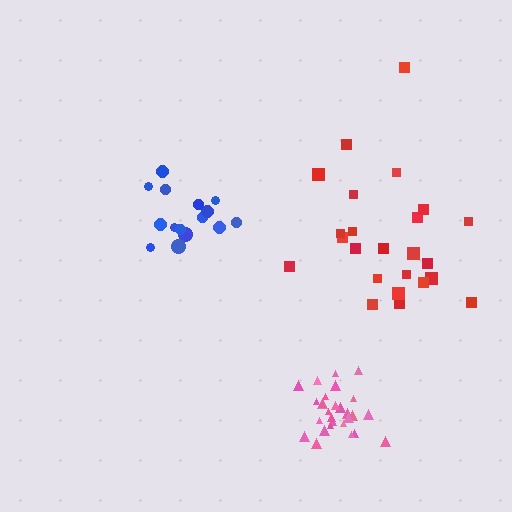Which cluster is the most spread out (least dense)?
Red.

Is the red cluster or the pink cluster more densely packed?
Pink.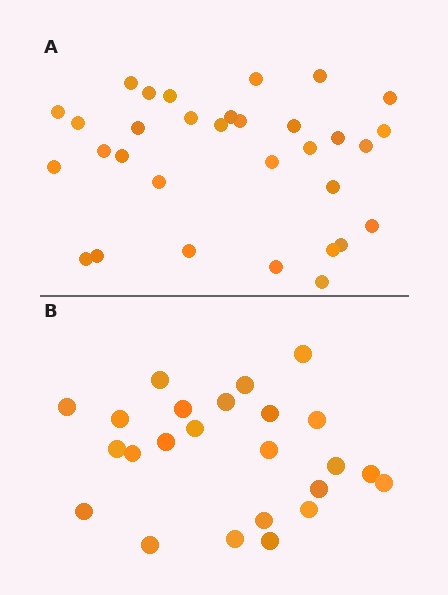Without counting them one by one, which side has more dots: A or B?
Region A (the top region) has more dots.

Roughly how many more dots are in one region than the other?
Region A has roughly 8 or so more dots than region B.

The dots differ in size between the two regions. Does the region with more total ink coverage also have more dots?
No. Region B has more total ink coverage because its dots are larger, but region A actually contains more individual dots. Total area can be misleading — the number of items is what matters here.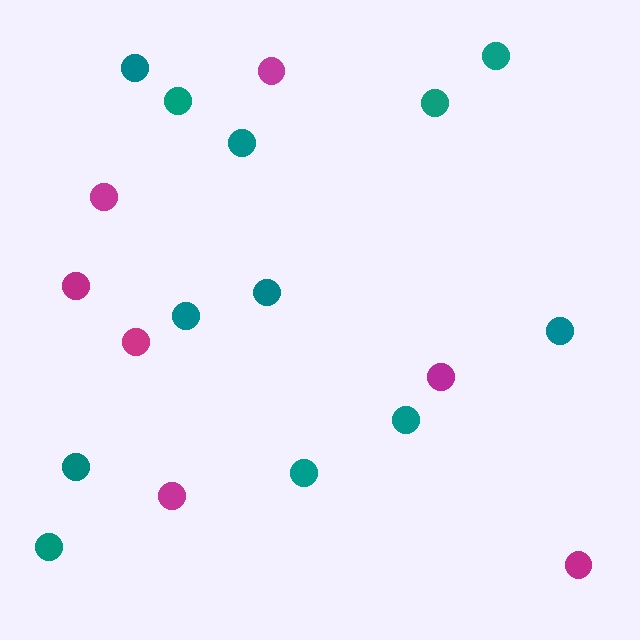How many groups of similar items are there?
There are 2 groups: one group of teal circles (12) and one group of magenta circles (7).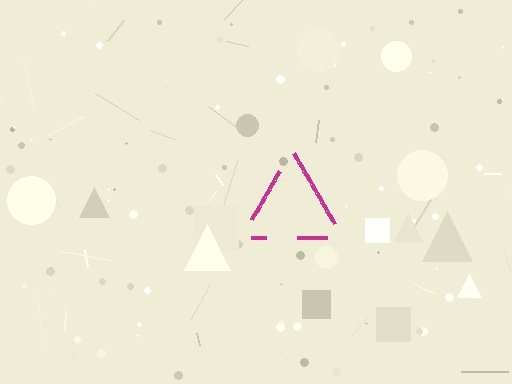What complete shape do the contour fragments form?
The contour fragments form a triangle.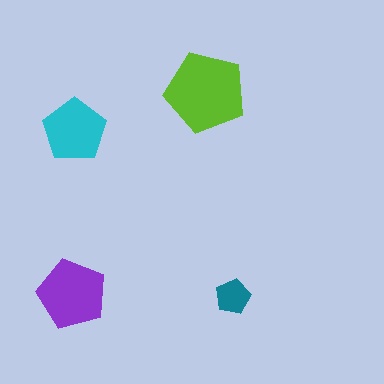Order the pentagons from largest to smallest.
the lime one, the purple one, the cyan one, the teal one.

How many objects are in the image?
There are 4 objects in the image.